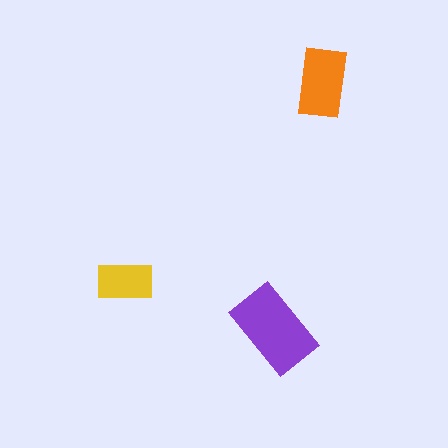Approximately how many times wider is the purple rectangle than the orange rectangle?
About 1.5 times wider.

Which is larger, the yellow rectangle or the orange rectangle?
The orange one.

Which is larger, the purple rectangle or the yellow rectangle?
The purple one.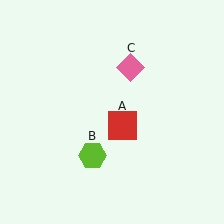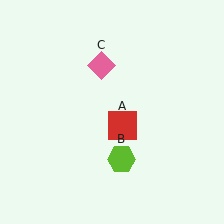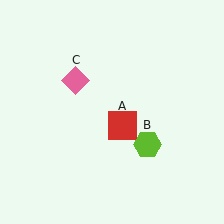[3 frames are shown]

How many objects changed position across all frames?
2 objects changed position: lime hexagon (object B), pink diamond (object C).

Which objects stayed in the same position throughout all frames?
Red square (object A) remained stationary.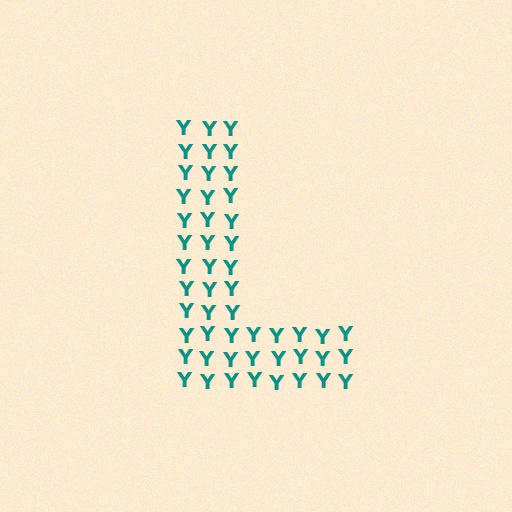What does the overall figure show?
The overall figure shows the letter L.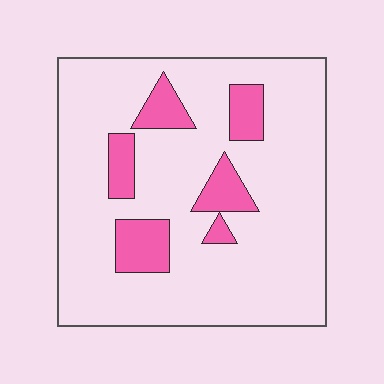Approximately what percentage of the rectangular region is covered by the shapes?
Approximately 15%.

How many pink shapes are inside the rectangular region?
6.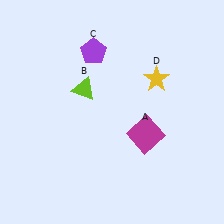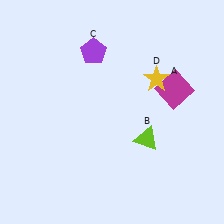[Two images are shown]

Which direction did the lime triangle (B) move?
The lime triangle (B) moved right.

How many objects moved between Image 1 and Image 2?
2 objects moved between the two images.